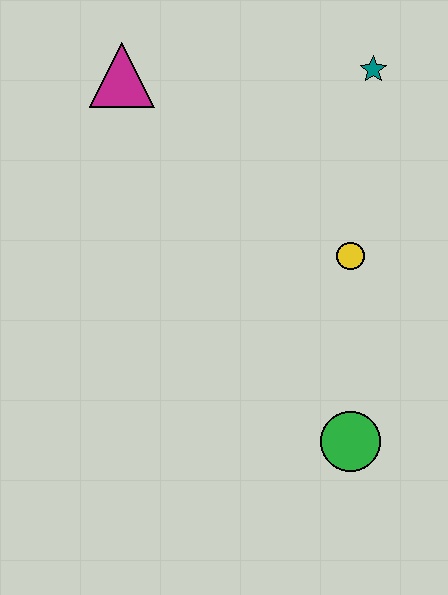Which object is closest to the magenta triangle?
The teal star is closest to the magenta triangle.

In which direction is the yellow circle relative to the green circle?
The yellow circle is above the green circle.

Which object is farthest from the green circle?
The magenta triangle is farthest from the green circle.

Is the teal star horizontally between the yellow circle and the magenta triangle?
No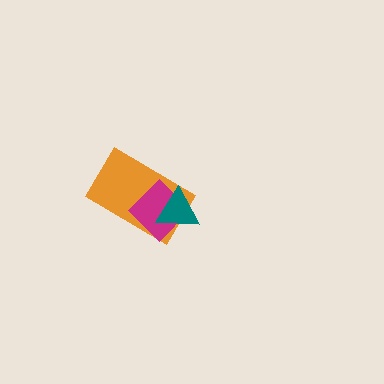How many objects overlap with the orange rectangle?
2 objects overlap with the orange rectangle.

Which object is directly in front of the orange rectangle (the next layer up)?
The magenta diamond is directly in front of the orange rectangle.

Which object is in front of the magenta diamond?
The teal triangle is in front of the magenta diamond.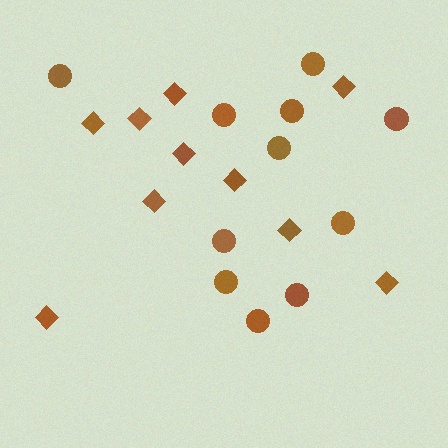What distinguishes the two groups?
There are 2 groups: one group of circles (11) and one group of diamonds (10).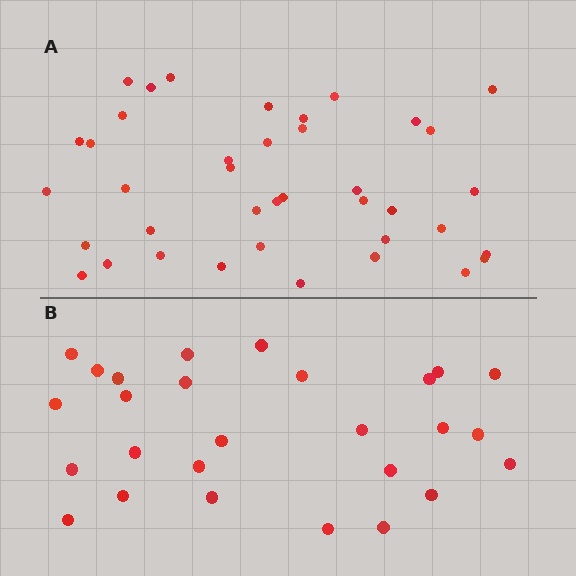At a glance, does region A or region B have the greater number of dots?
Region A (the top region) has more dots.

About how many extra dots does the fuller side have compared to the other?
Region A has roughly 12 or so more dots than region B.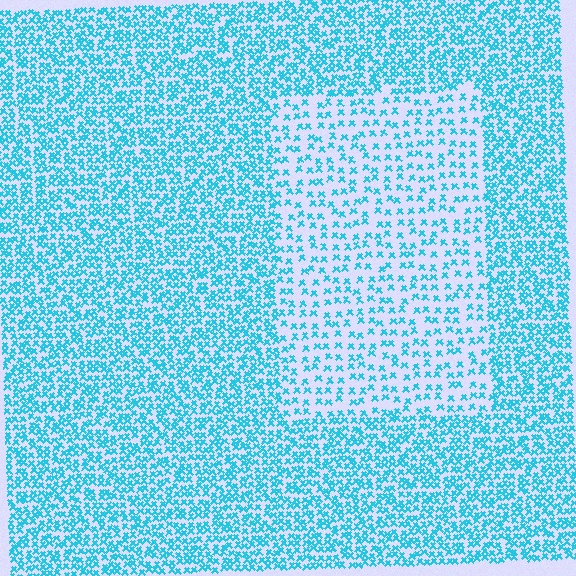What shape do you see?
I see a rectangle.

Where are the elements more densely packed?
The elements are more densely packed outside the rectangle boundary.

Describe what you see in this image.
The image contains small cyan elements arranged at two different densities. A rectangle-shaped region is visible where the elements are less densely packed than the surrounding area.